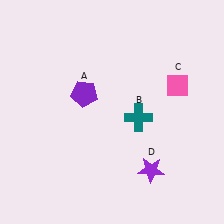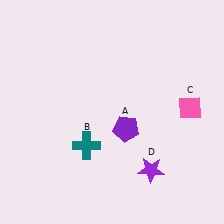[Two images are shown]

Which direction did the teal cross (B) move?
The teal cross (B) moved left.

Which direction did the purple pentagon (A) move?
The purple pentagon (A) moved right.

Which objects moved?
The objects that moved are: the purple pentagon (A), the teal cross (B), the pink diamond (C).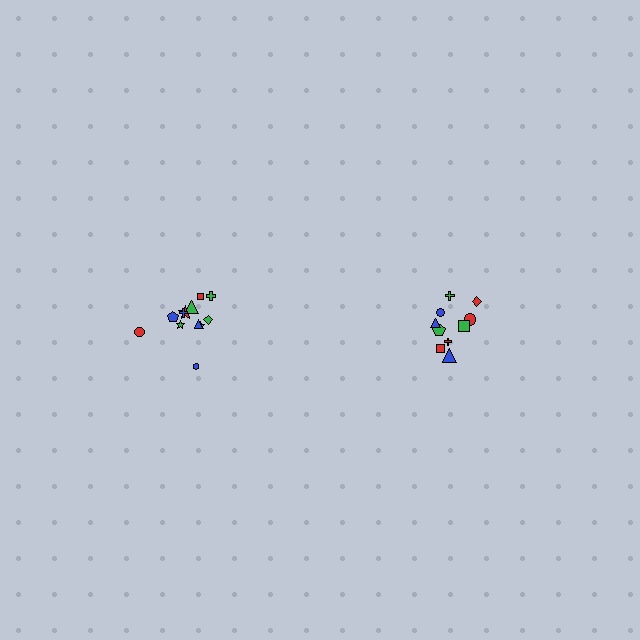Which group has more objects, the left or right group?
The left group.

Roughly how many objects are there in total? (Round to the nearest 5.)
Roughly 20 objects in total.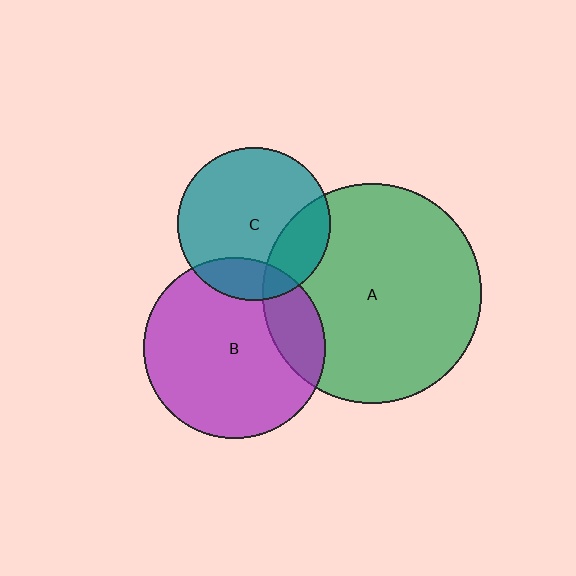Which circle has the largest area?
Circle A (green).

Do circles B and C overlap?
Yes.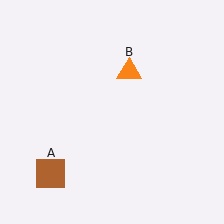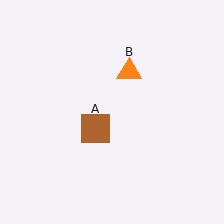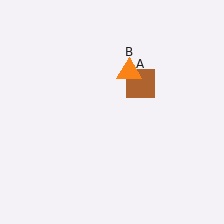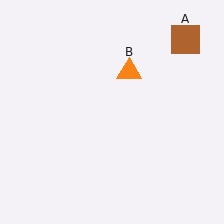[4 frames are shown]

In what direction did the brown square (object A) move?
The brown square (object A) moved up and to the right.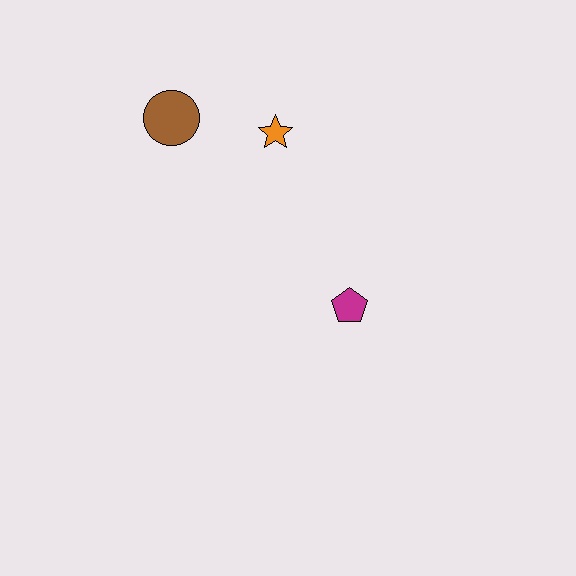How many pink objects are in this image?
There are no pink objects.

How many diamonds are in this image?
There are no diamonds.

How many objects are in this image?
There are 3 objects.